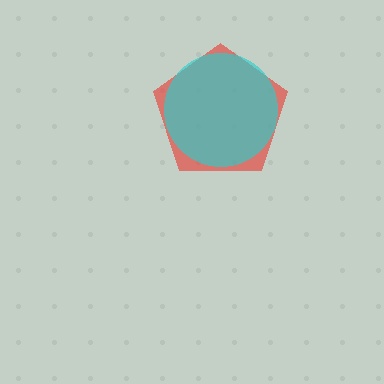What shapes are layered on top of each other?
The layered shapes are: a red pentagon, a cyan circle.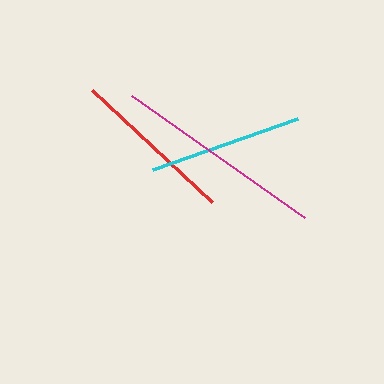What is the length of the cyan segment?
The cyan segment is approximately 153 pixels long.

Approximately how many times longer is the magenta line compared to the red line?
The magenta line is approximately 1.3 times the length of the red line.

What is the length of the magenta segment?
The magenta segment is approximately 212 pixels long.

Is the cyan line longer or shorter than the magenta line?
The magenta line is longer than the cyan line.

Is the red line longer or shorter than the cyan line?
The red line is longer than the cyan line.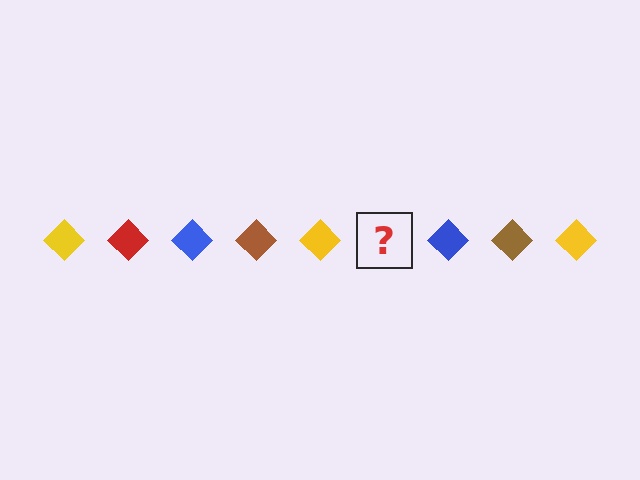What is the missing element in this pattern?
The missing element is a red diamond.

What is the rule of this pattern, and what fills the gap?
The rule is that the pattern cycles through yellow, red, blue, brown diamonds. The gap should be filled with a red diamond.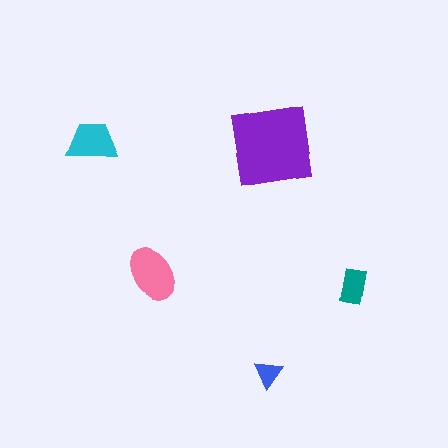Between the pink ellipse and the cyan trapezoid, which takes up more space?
The pink ellipse.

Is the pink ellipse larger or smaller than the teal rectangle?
Larger.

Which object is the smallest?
The blue triangle.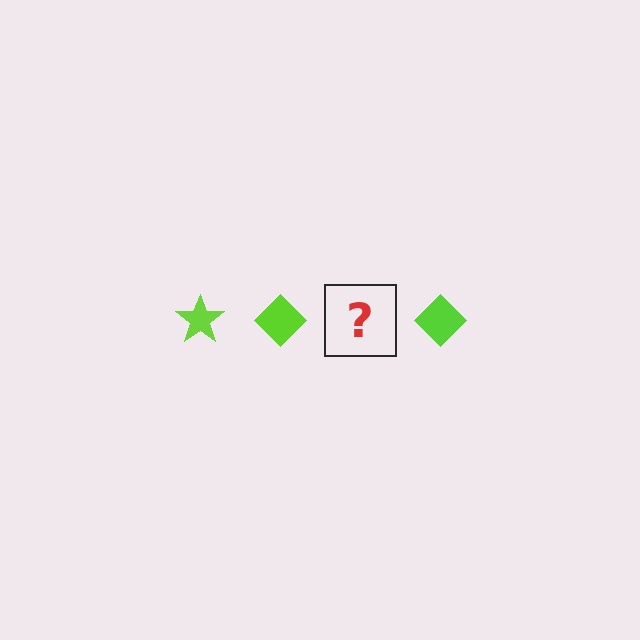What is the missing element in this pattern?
The missing element is a lime star.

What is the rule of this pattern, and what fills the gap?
The rule is that the pattern cycles through star, diamond shapes in lime. The gap should be filled with a lime star.